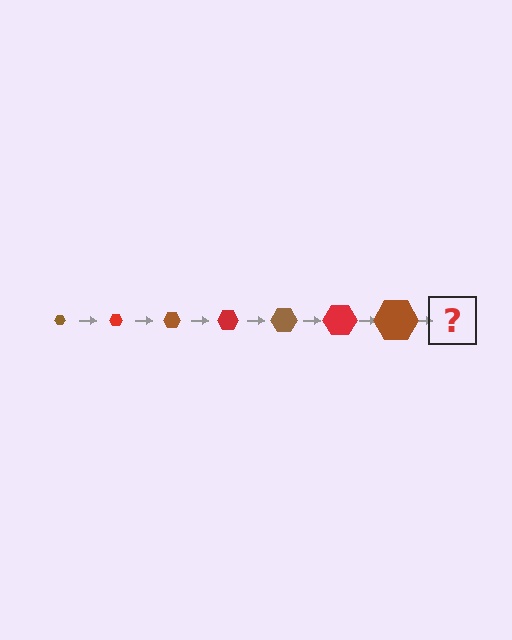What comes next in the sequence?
The next element should be a red hexagon, larger than the previous one.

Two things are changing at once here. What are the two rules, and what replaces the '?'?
The two rules are that the hexagon grows larger each step and the color cycles through brown and red. The '?' should be a red hexagon, larger than the previous one.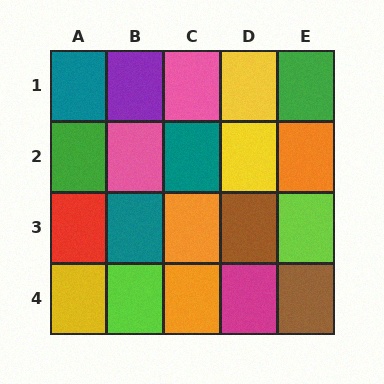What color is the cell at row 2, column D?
Yellow.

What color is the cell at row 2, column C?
Teal.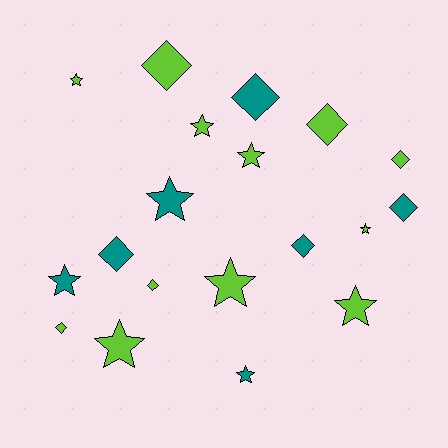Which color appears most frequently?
Lime, with 12 objects.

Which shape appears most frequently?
Star, with 10 objects.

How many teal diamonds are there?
There are 4 teal diamonds.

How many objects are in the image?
There are 19 objects.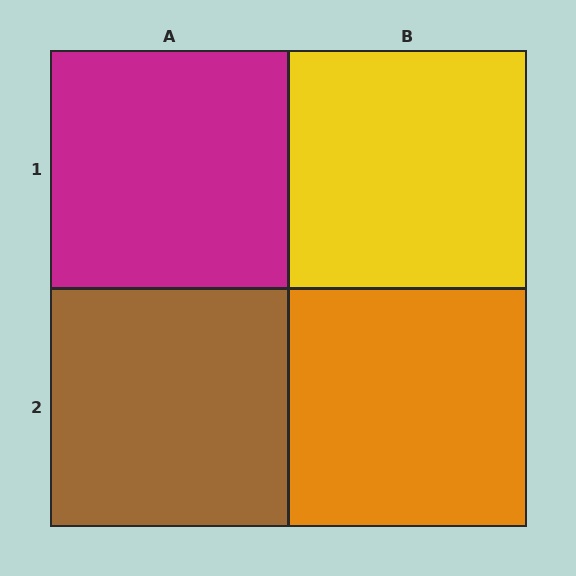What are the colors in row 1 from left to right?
Magenta, yellow.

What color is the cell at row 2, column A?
Brown.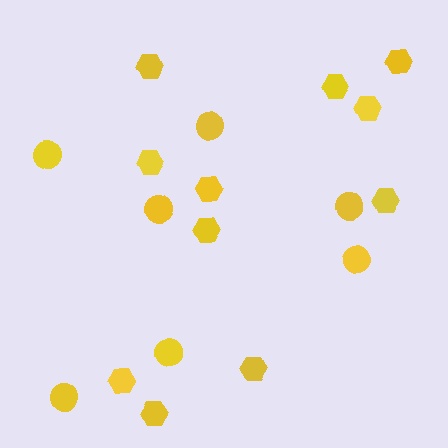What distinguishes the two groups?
There are 2 groups: one group of circles (7) and one group of hexagons (11).